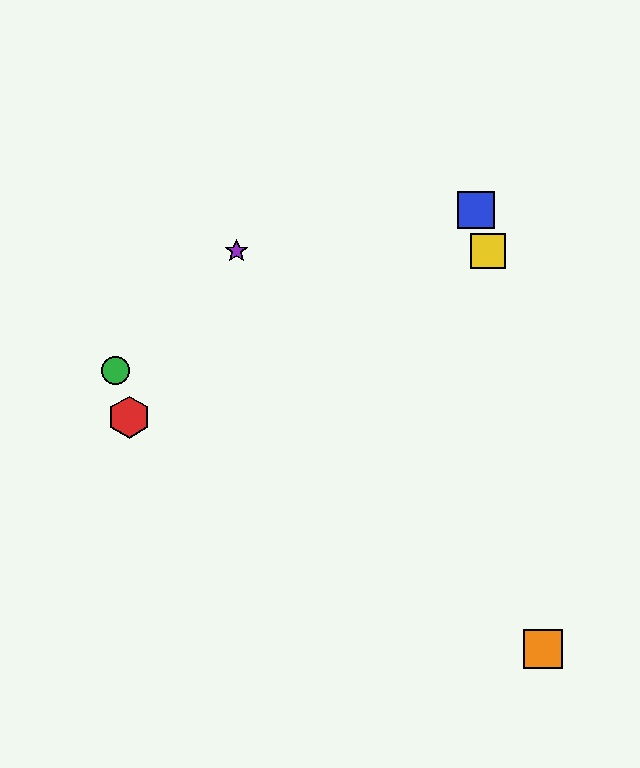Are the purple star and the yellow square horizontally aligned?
Yes, both are at y≈251.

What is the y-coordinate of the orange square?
The orange square is at y≈649.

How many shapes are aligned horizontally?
2 shapes (the yellow square, the purple star) are aligned horizontally.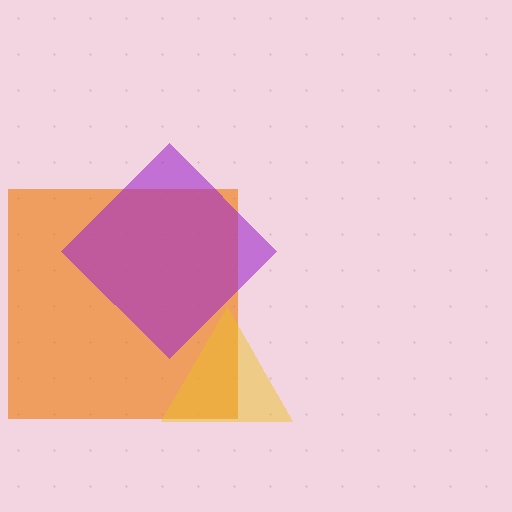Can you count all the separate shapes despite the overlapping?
Yes, there are 3 separate shapes.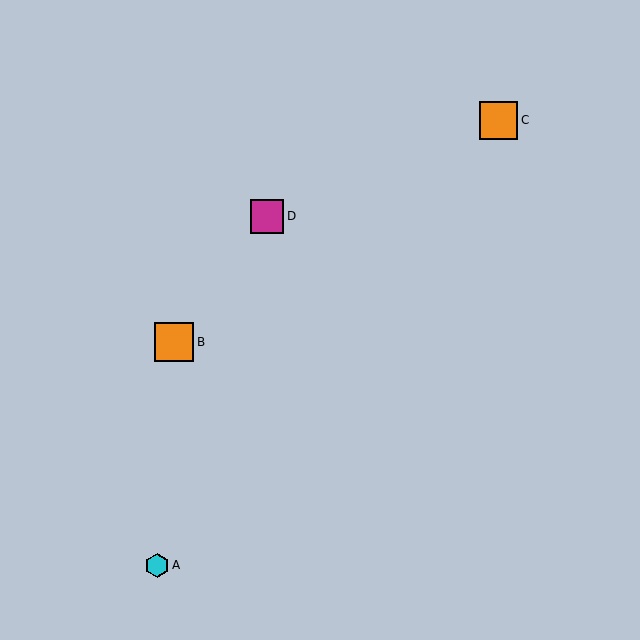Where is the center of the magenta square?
The center of the magenta square is at (267, 216).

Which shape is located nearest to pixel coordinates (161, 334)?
The orange square (labeled B) at (174, 342) is nearest to that location.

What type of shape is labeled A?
Shape A is a cyan hexagon.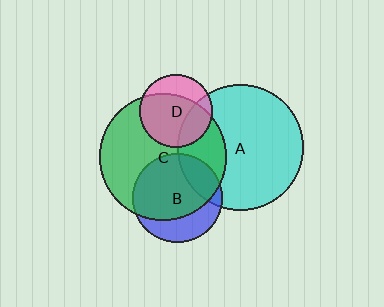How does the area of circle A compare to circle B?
Approximately 2.0 times.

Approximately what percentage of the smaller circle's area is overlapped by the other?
Approximately 25%.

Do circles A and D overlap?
Yes.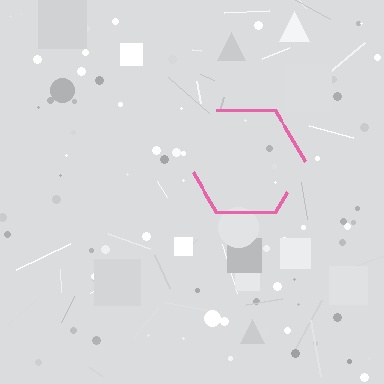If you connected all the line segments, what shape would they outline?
They would outline a hexagon.